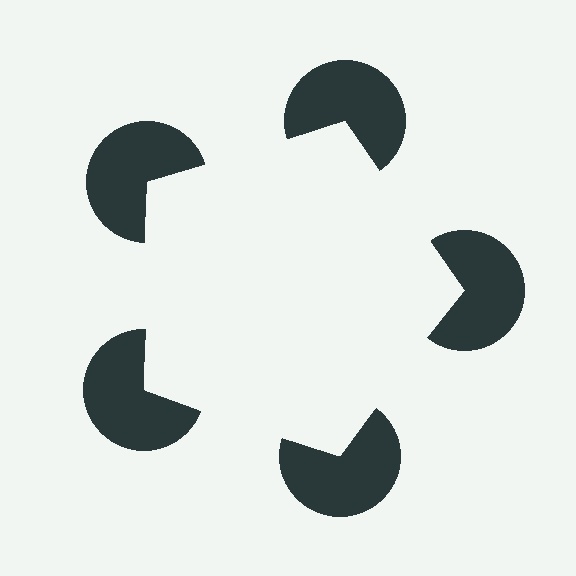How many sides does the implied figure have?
5 sides.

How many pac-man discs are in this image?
There are 5 — one at each vertex of the illusory pentagon.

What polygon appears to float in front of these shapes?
An illusory pentagon — its edges are inferred from the aligned wedge cuts in the pac-man discs, not physically drawn.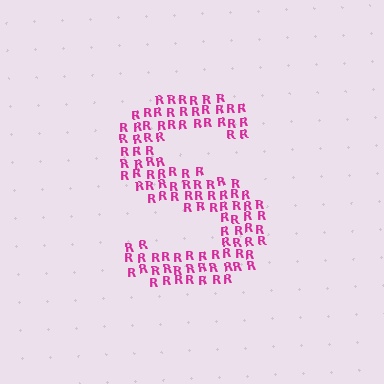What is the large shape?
The large shape is the letter S.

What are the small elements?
The small elements are letter R's.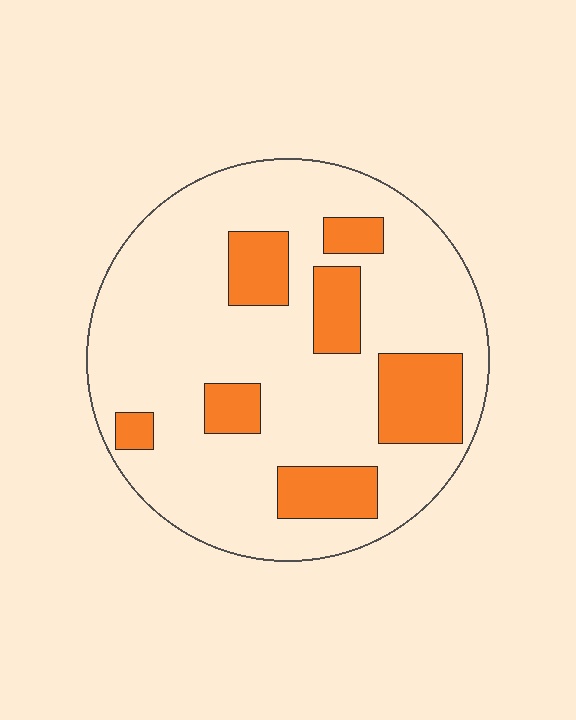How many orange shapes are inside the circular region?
7.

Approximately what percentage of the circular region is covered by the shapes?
Approximately 20%.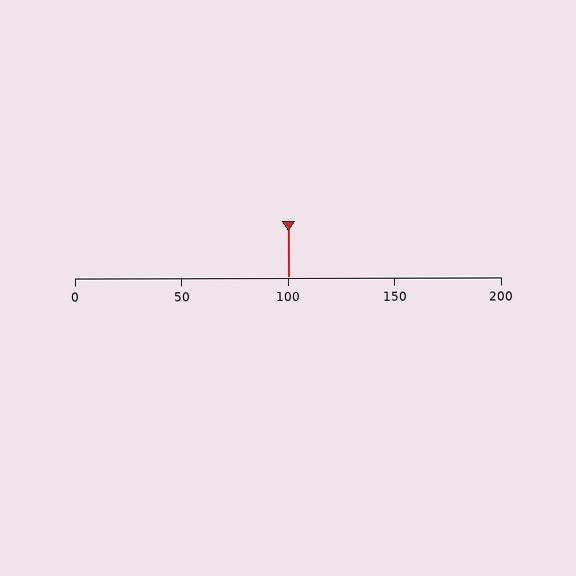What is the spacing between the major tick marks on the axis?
The major ticks are spaced 50 apart.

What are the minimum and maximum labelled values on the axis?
The axis runs from 0 to 200.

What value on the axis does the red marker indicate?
The marker indicates approximately 100.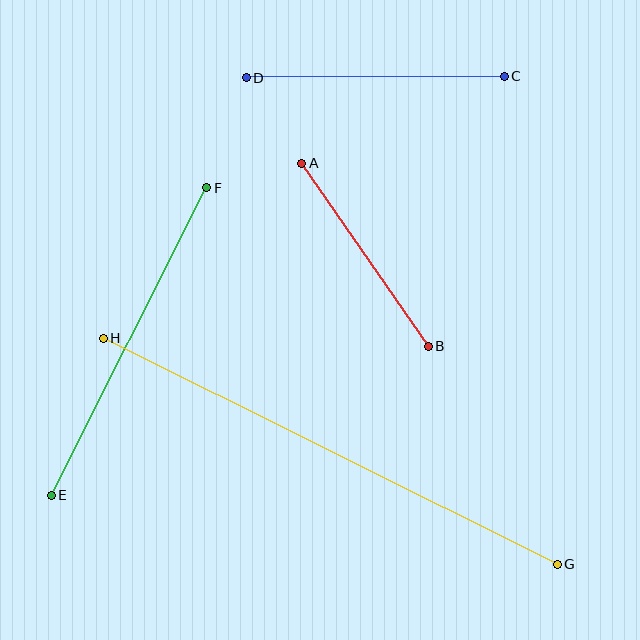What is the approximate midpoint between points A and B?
The midpoint is at approximately (365, 255) pixels.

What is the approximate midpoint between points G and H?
The midpoint is at approximately (330, 451) pixels.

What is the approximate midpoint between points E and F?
The midpoint is at approximately (129, 342) pixels.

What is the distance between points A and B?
The distance is approximately 223 pixels.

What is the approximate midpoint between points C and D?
The midpoint is at approximately (375, 77) pixels.